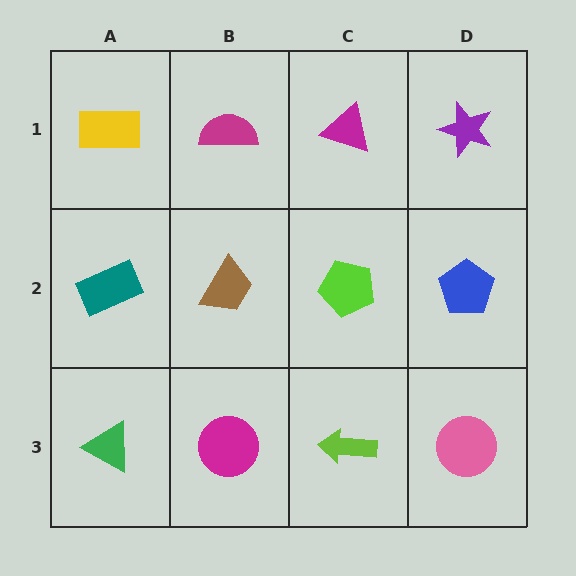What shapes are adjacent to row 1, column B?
A brown trapezoid (row 2, column B), a yellow rectangle (row 1, column A), a magenta triangle (row 1, column C).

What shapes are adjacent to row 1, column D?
A blue pentagon (row 2, column D), a magenta triangle (row 1, column C).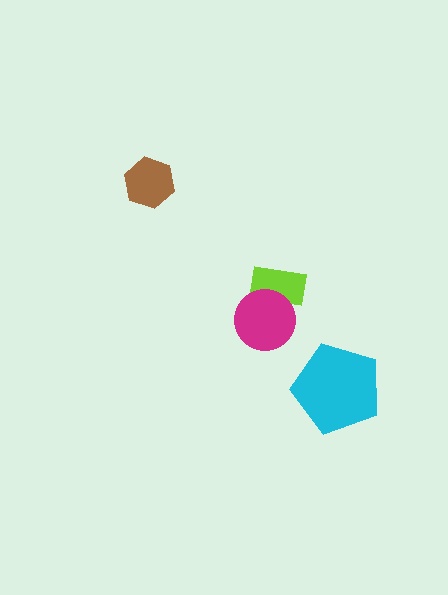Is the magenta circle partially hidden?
No, no other shape covers it.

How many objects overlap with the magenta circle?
1 object overlaps with the magenta circle.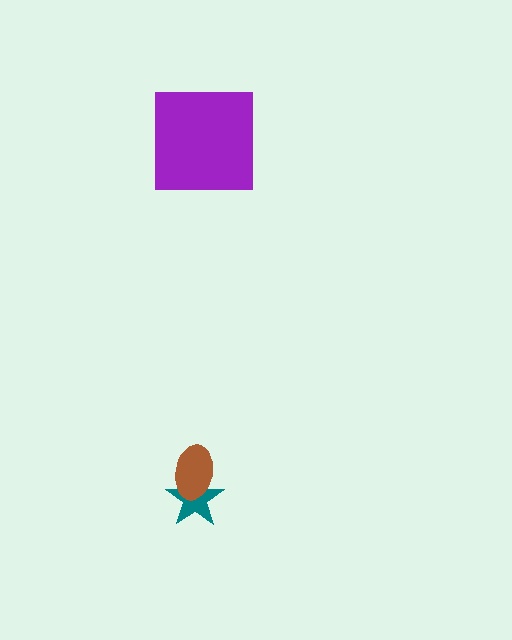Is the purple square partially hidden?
No, no other shape covers it.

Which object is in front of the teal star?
The brown ellipse is in front of the teal star.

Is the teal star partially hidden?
Yes, it is partially covered by another shape.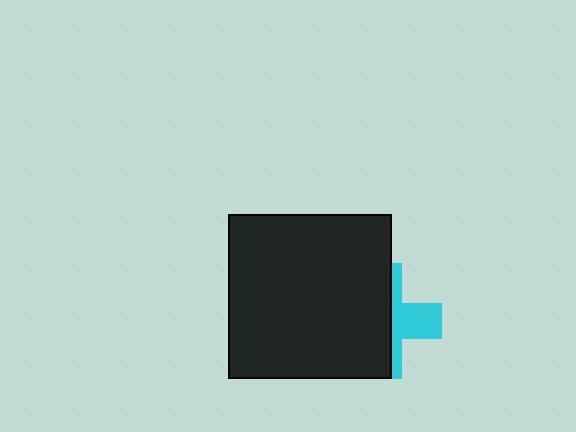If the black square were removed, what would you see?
You would see the complete cyan cross.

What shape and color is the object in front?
The object in front is a black square.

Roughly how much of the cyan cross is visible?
A small part of it is visible (roughly 38%).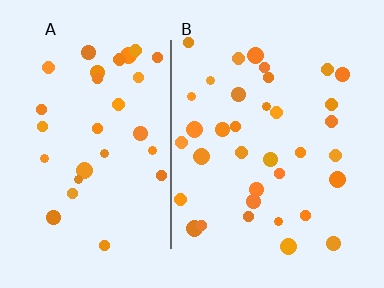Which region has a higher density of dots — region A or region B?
B (the right).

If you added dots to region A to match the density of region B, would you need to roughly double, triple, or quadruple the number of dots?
Approximately double.